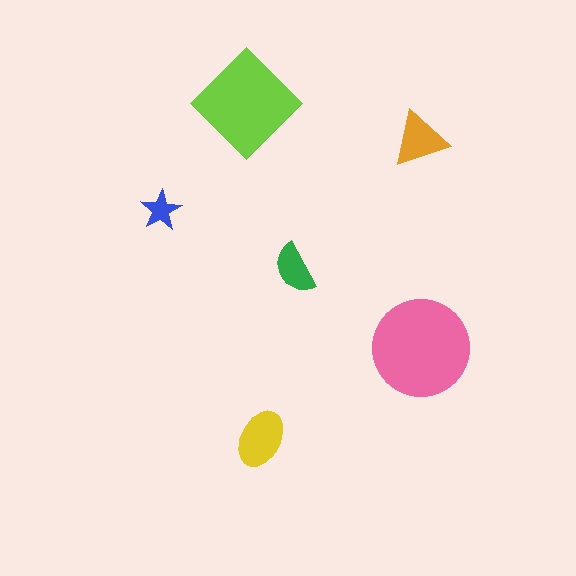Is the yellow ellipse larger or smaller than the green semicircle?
Larger.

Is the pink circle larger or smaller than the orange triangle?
Larger.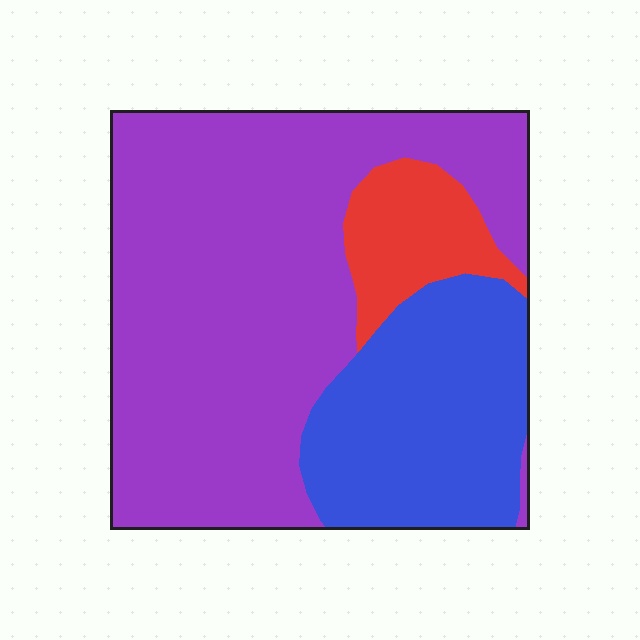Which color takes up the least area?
Red, at roughly 10%.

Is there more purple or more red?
Purple.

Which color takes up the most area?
Purple, at roughly 65%.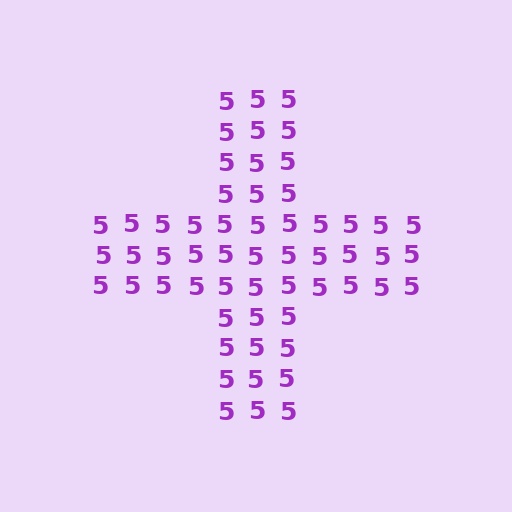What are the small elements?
The small elements are digit 5's.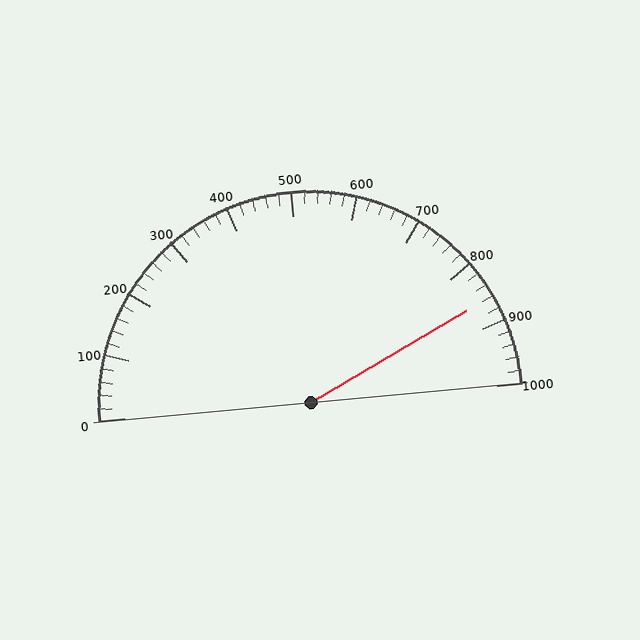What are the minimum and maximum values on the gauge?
The gauge ranges from 0 to 1000.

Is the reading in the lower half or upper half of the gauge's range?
The reading is in the upper half of the range (0 to 1000).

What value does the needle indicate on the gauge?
The needle indicates approximately 860.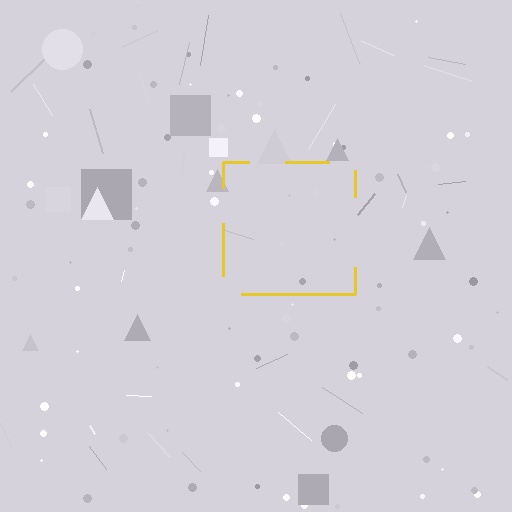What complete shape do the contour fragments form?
The contour fragments form a square.